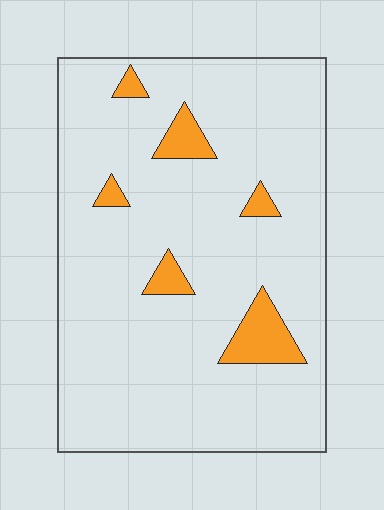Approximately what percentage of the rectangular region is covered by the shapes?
Approximately 10%.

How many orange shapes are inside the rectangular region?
6.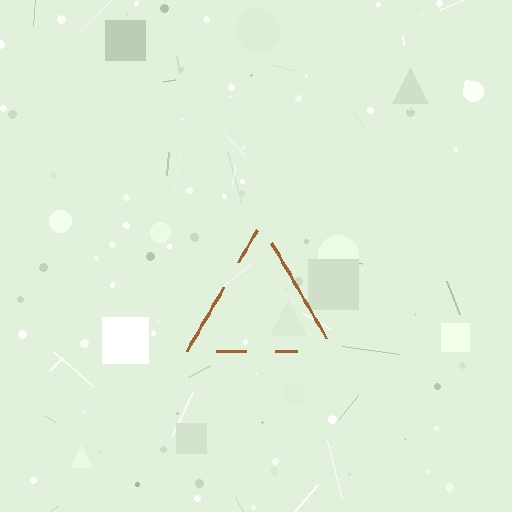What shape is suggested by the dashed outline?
The dashed outline suggests a triangle.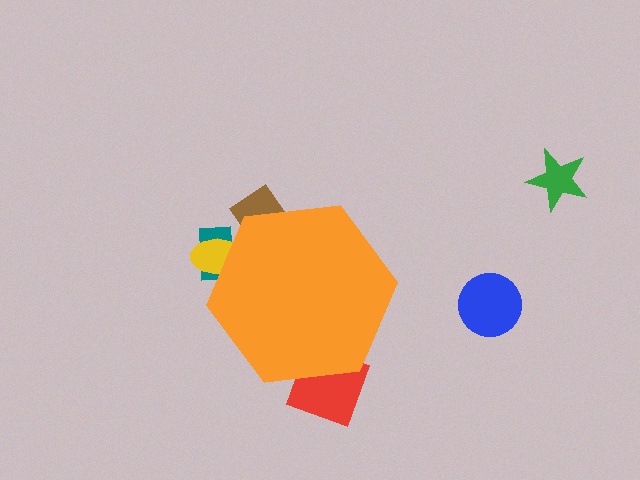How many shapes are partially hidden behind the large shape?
4 shapes are partially hidden.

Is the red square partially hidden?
Yes, the red square is partially hidden behind the orange hexagon.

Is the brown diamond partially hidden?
Yes, the brown diamond is partially hidden behind the orange hexagon.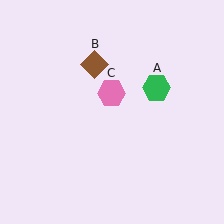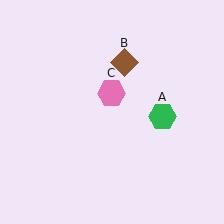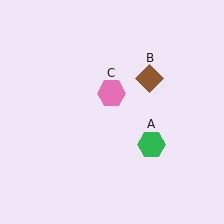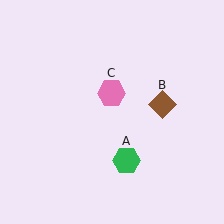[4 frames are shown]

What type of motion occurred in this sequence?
The green hexagon (object A), brown diamond (object B) rotated clockwise around the center of the scene.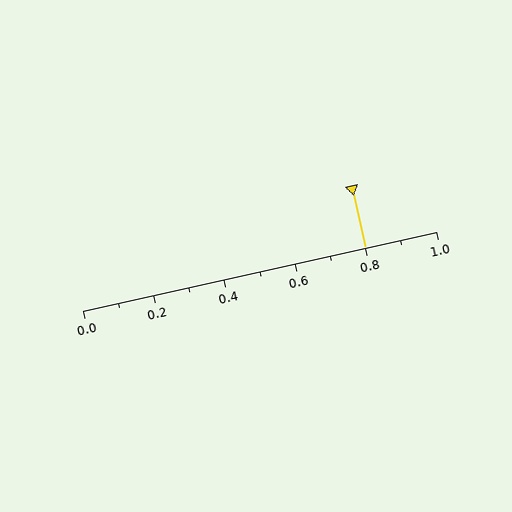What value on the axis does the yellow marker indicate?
The marker indicates approximately 0.8.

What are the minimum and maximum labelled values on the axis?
The axis runs from 0.0 to 1.0.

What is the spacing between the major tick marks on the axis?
The major ticks are spaced 0.2 apart.